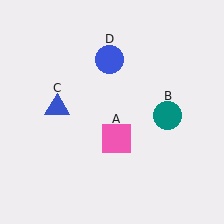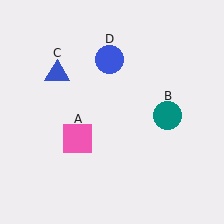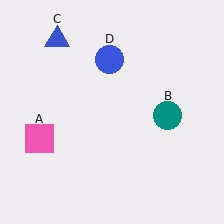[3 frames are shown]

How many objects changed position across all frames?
2 objects changed position: pink square (object A), blue triangle (object C).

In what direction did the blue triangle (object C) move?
The blue triangle (object C) moved up.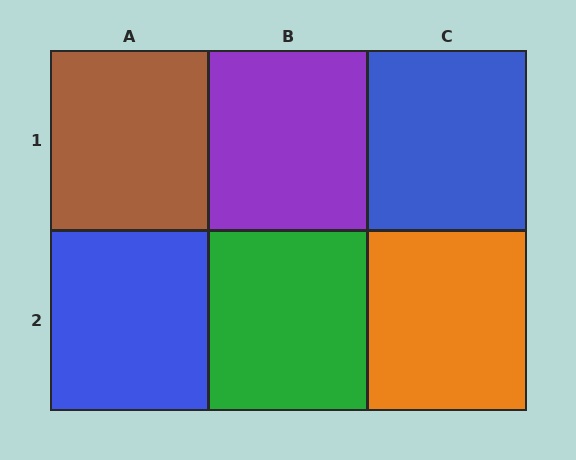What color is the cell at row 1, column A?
Brown.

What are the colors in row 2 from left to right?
Blue, green, orange.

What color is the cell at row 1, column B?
Purple.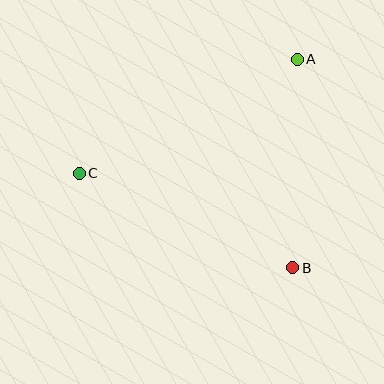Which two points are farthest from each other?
Points A and C are farthest from each other.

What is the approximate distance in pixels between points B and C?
The distance between B and C is approximately 233 pixels.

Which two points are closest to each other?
Points A and B are closest to each other.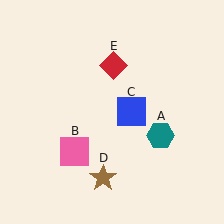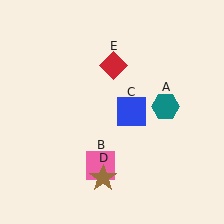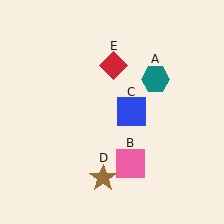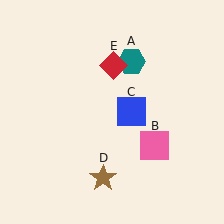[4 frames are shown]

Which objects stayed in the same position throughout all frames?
Blue square (object C) and brown star (object D) and red diamond (object E) remained stationary.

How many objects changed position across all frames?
2 objects changed position: teal hexagon (object A), pink square (object B).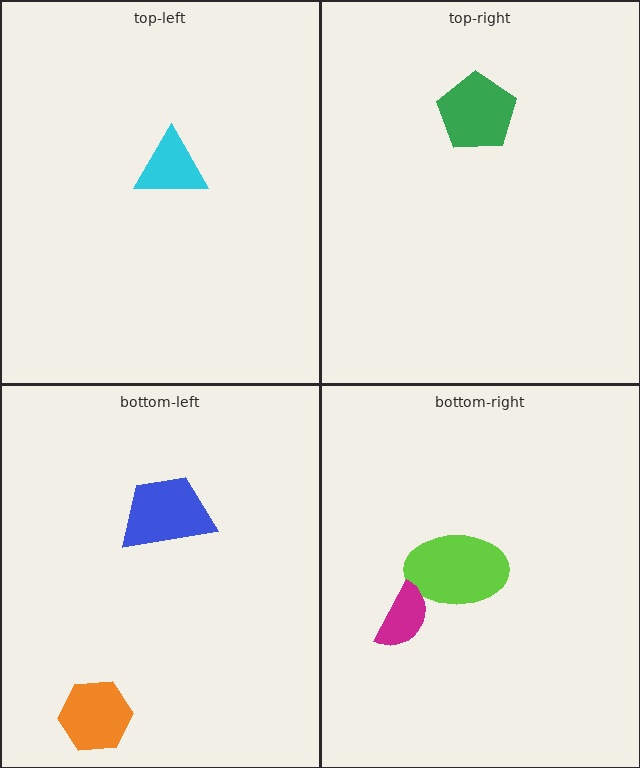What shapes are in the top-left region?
The cyan triangle.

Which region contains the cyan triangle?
The top-left region.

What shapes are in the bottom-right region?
The lime ellipse, the magenta semicircle.